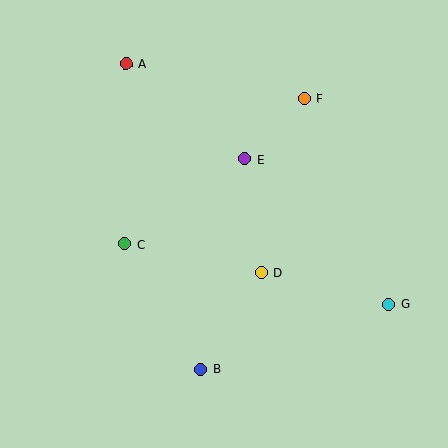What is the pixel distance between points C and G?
The distance between C and G is 271 pixels.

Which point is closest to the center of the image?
Point D at (261, 272) is closest to the center.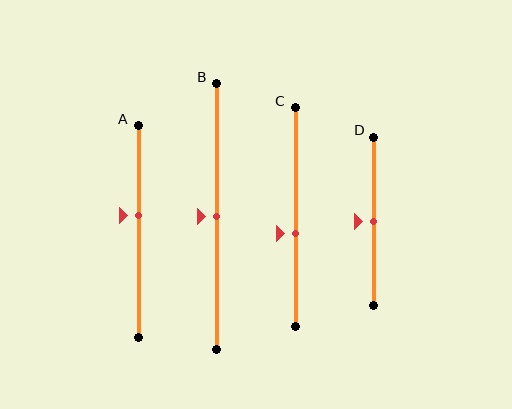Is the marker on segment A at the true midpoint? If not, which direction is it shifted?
No, the marker on segment A is shifted upward by about 8% of the segment length.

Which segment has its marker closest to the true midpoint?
Segment B has its marker closest to the true midpoint.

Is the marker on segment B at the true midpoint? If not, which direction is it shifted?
Yes, the marker on segment B is at the true midpoint.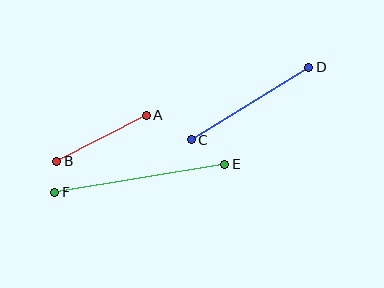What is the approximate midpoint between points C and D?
The midpoint is at approximately (250, 103) pixels.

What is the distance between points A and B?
The distance is approximately 101 pixels.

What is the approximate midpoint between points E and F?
The midpoint is at approximately (140, 178) pixels.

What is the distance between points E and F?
The distance is approximately 173 pixels.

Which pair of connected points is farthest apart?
Points E and F are farthest apart.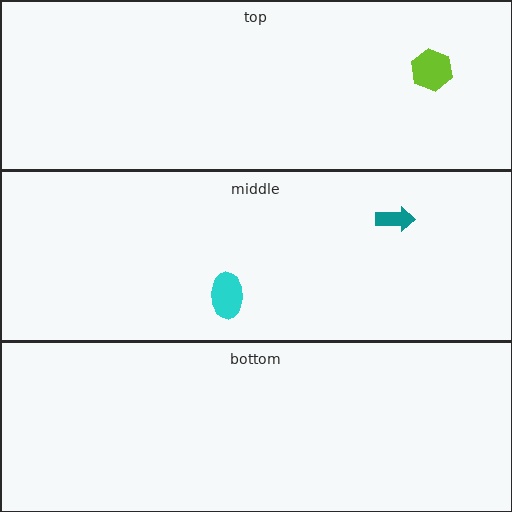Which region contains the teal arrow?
The middle region.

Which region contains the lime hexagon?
The top region.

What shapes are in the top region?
The lime hexagon.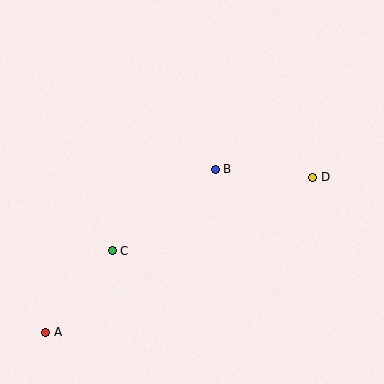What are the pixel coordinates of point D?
Point D is at (313, 177).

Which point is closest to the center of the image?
Point B at (215, 169) is closest to the center.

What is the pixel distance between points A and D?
The distance between A and D is 309 pixels.